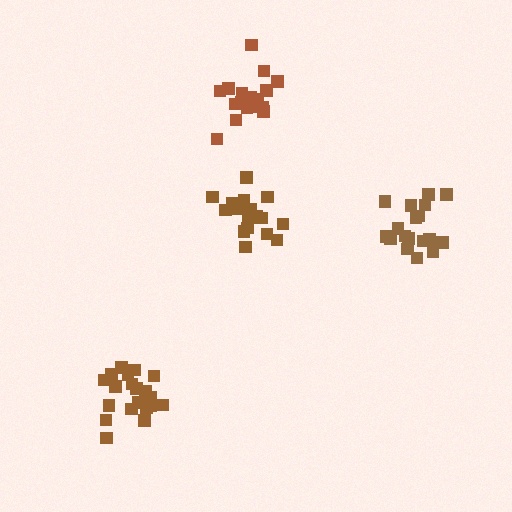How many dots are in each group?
Group 1: 20 dots, Group 2: 20 dots, Group 3: 19 dots, Group 4: 20 dots (79 total).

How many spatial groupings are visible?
There are 4 spatial groupings.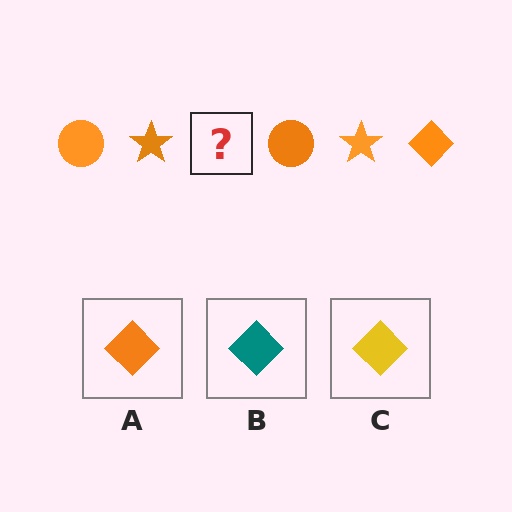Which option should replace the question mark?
Option A.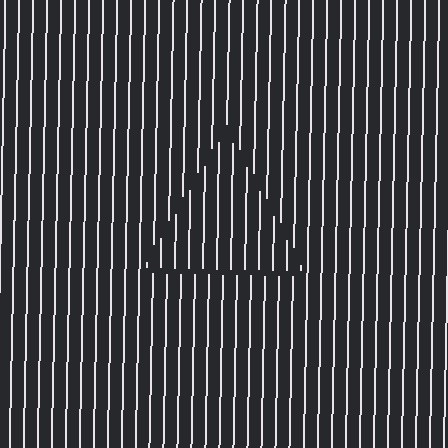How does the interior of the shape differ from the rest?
The interior of the shape contains the same grating, shifted by half a period — the contour is defined by the phase discontinuity where line-ends from the inner and outer gratings abut.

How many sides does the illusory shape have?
3 sides — the line-ends trace a triangle.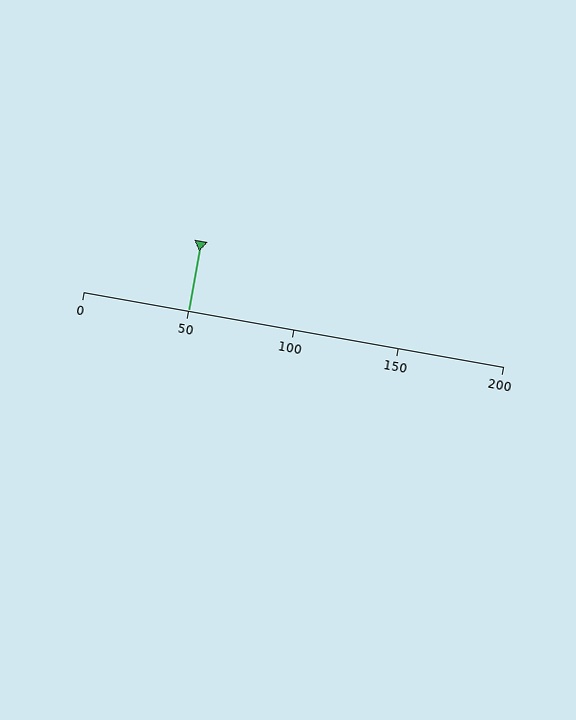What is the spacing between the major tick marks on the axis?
The major ticks are spaced 50 apart.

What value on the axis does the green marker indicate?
The marker indicates approximately 50.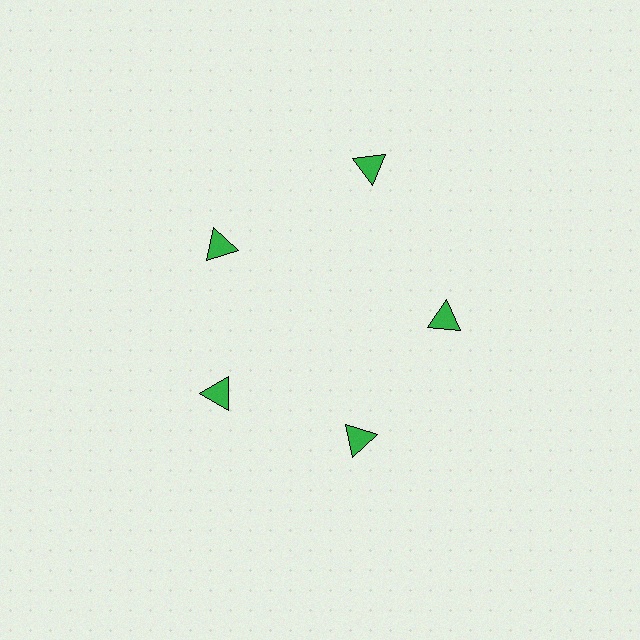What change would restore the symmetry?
The symmetry would be restored by moving it inward, back onto the ring so that all 5 triangles sit at equal angles and equal distance from the center.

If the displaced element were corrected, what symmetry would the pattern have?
It would have 5-fold rotational symmetry — the pattern would map onto itself every 72 degrees.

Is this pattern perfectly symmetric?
No. The 5 green triangles are arranged in a ring, but one element near the 1 o'clock position is pushed outward from the center, breaking the 5-fold rotational symmetry.